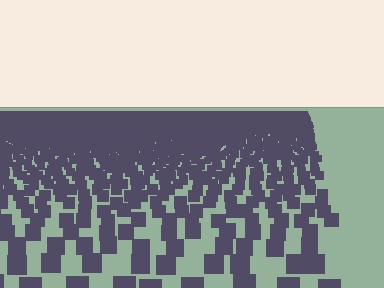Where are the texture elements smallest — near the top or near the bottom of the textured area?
Near the top.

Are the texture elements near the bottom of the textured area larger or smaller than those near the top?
Larger. Near the bottom, elements are closer to the viewer and appear at a bigger on-screen size.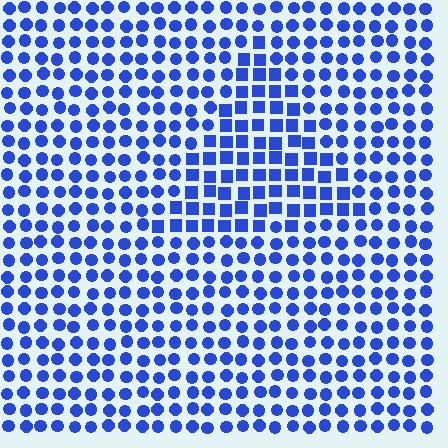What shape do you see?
I see a triangle.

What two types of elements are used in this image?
The image uses squares inside the triangle region and circles outside it.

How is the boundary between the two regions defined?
The boundary is defined by a change in element shape: squares inside vs. circles outside. All elements share the same color and spacing.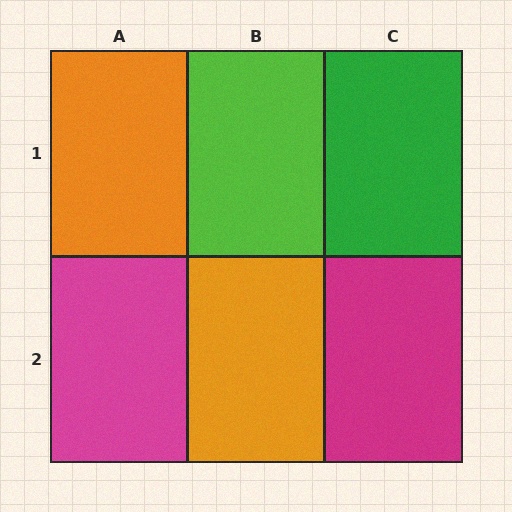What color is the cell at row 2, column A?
Magenta.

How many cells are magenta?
2 cells are magenta.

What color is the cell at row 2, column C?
Magenta.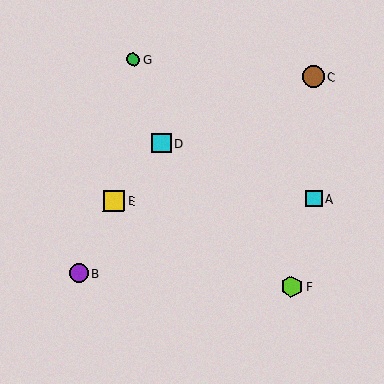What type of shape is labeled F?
Shape F is a lime hexagon.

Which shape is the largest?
The brown circle (labeled C) is the largest.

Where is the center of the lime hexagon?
The center of the lime hexagon is at (291, 287).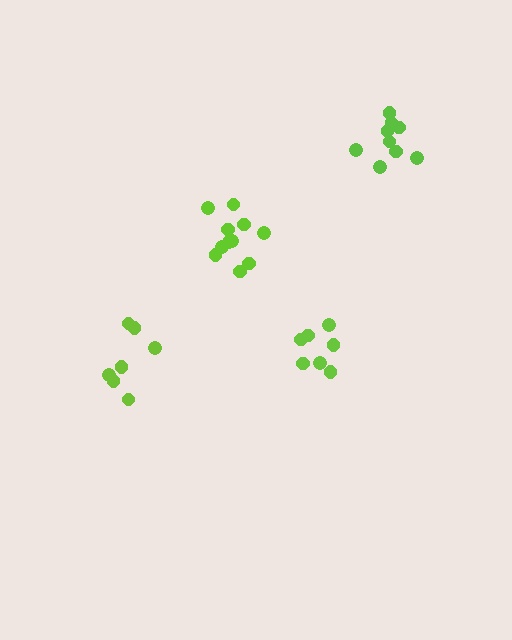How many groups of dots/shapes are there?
There are 4 groups.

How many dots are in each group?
Group 1: 11 dots, Group 2: 9 dots, Group 3: 7 dots, Group 4: 7 dots (34 total).